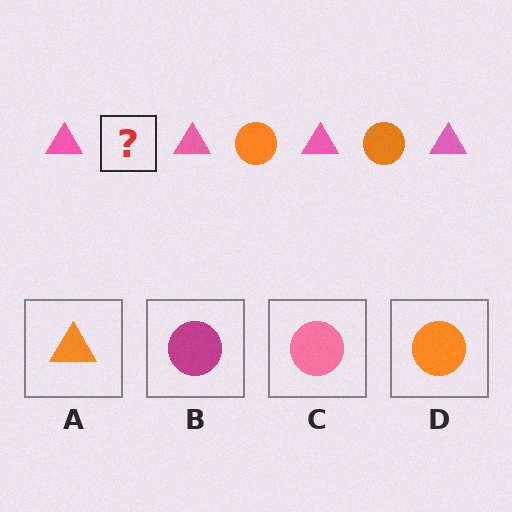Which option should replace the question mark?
Option D.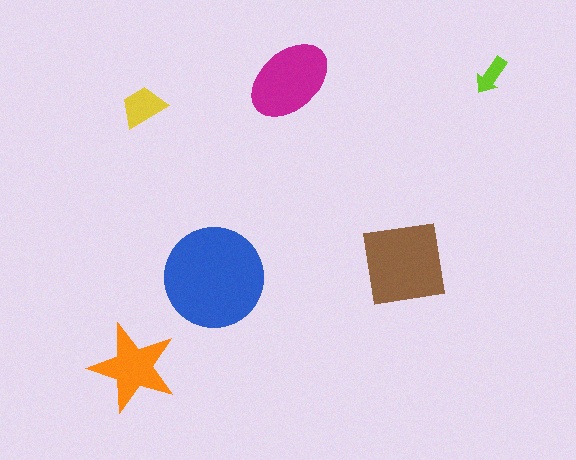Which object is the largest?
The blue circle.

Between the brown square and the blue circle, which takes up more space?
The blue circle.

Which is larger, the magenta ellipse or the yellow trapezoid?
The magenta ellipse.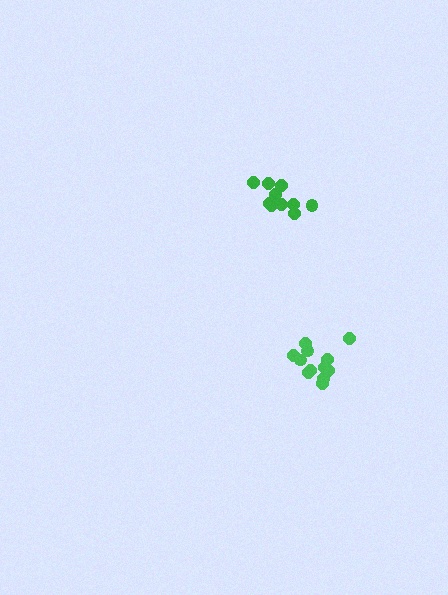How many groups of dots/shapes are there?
There are 2 groups.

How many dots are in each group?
Group 1: 10 dots, Group 2: 12 dots (22 total).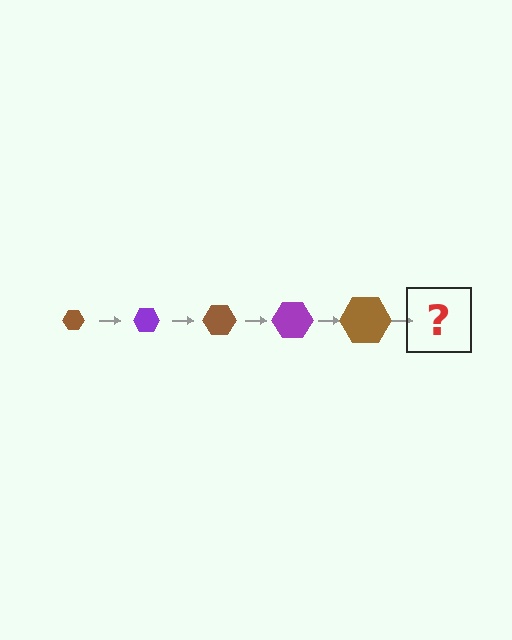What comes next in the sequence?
The next element should be a purple hexagon, larger than the previous one.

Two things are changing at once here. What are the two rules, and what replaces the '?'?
The two rules are that the hexagon grows larger each step and the color cycles through brown and purple. The '?' should be a purple hexagon, larger than the previous one.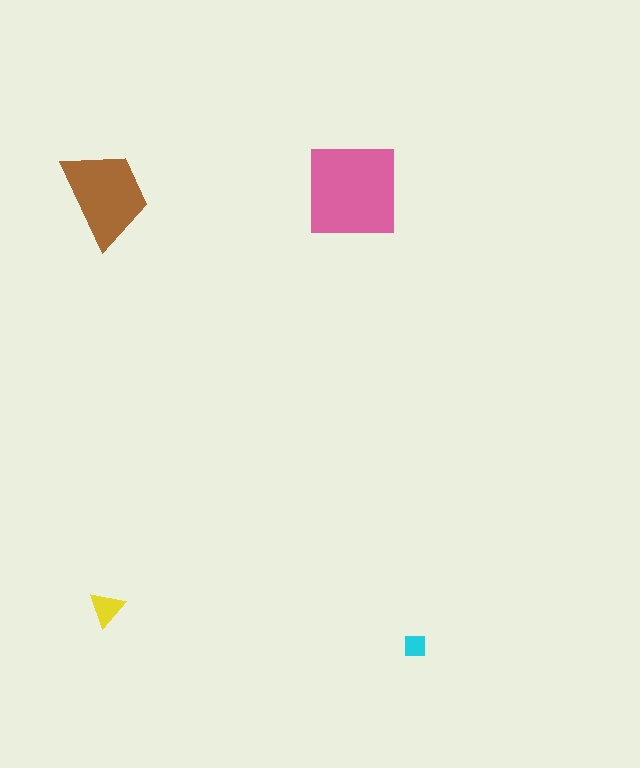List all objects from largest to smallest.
The pink square, the brown trapezoid, the yellow triangle, the cyan square.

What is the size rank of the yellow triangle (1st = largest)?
3rd.